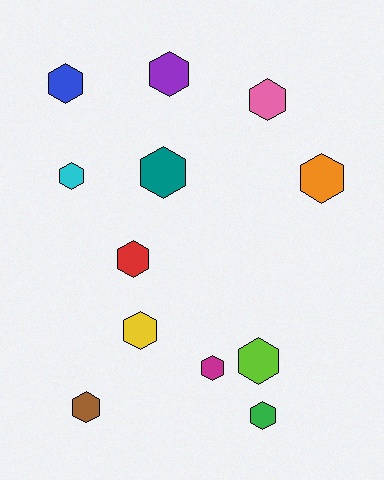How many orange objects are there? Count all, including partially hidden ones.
There is 1 orange object.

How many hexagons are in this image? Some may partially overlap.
There are 12 hexagons.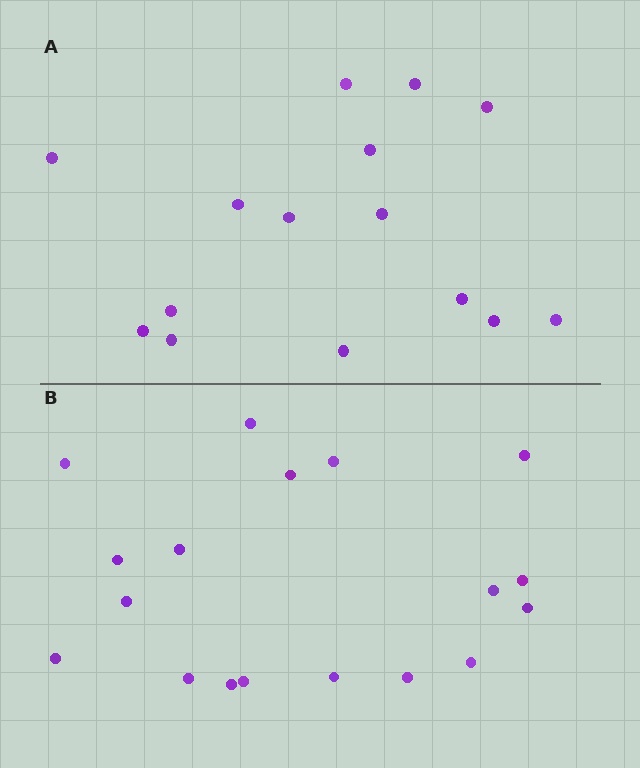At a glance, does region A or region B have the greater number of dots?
Region B (the bottom region) has more dots.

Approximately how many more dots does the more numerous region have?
Region B has just a few more — roughly 2 or 3 more dots than region A.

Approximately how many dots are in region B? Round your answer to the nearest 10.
About 20 dots. (The exact count is 18, which rounds to 20.)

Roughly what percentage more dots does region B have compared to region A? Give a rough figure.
About 20% more.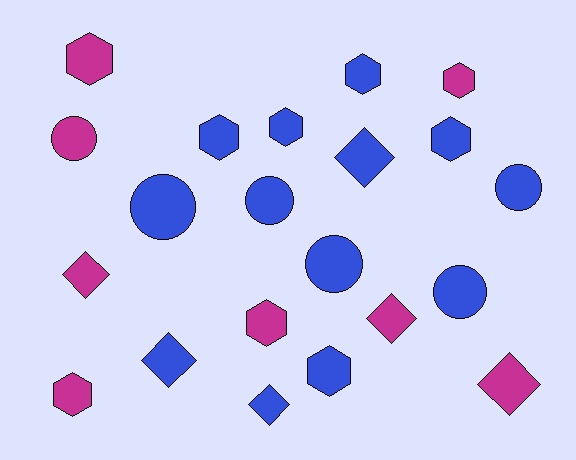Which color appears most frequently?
Blue, with 13 objects.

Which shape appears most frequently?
Hexagon, with 9 objects.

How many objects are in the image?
There are 21 objects.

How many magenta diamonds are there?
There are 3 magenta diamonds.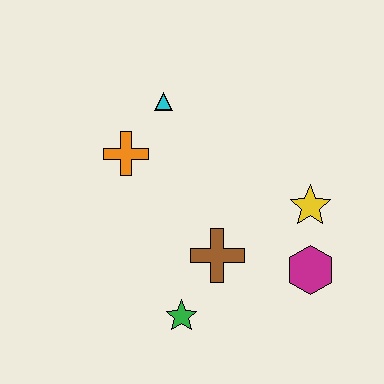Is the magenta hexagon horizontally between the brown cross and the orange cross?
No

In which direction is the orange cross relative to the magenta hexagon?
The orange cross is to the left of the magenta hexagon.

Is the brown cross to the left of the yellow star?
Yes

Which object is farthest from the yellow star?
The orange cross is farthest from the yellow star.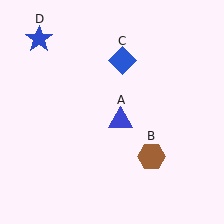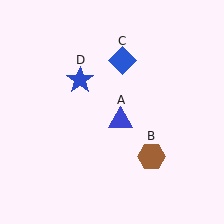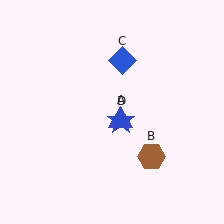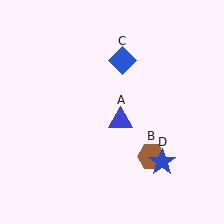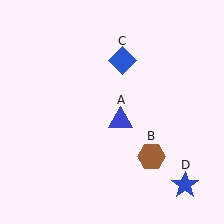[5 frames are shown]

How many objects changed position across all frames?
1 object changed position: blue star (object D).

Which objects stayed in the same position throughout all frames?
Blue triangle (object A) and brown hexagon (object B) and blue diamond (object C) remained stationary.